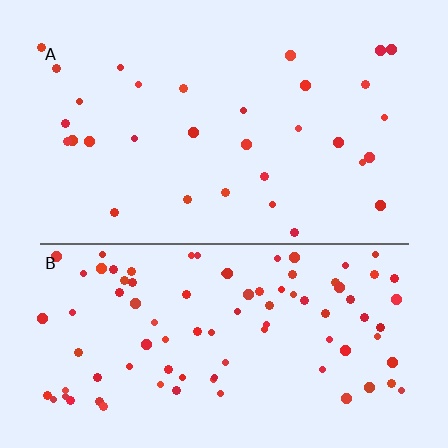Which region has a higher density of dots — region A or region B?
B (the bottom).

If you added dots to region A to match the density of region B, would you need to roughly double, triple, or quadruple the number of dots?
Approximately triple.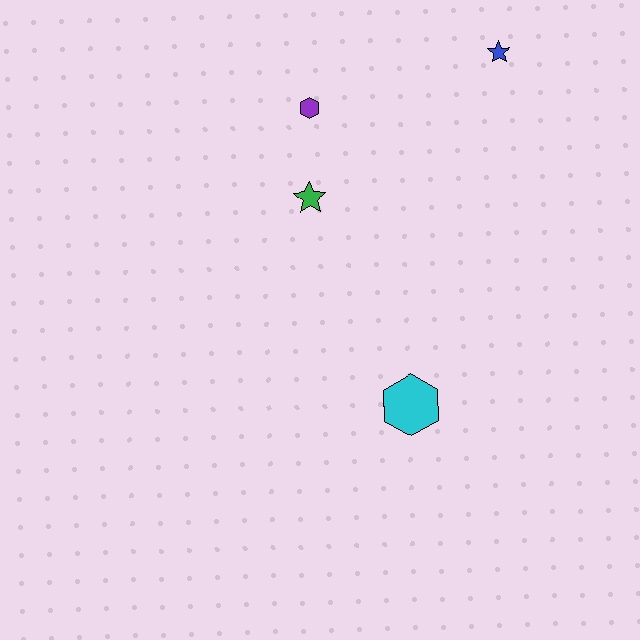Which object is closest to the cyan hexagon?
The green star is closest to the cyan hexagon.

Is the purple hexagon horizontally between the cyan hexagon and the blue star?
No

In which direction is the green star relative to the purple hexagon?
The green star is below the purple hexagon.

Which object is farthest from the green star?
The blue star is farthest from the green star.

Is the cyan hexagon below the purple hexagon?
Yes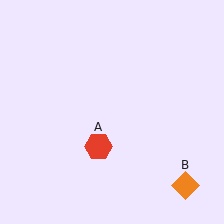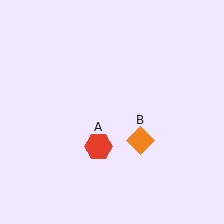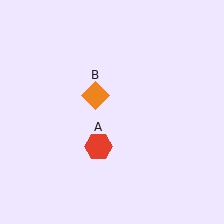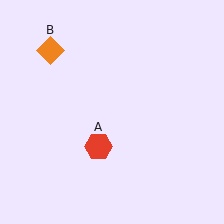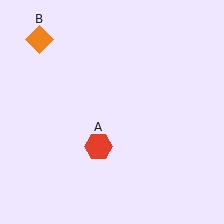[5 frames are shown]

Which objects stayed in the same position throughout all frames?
Red hexagon (object A) remained stationary.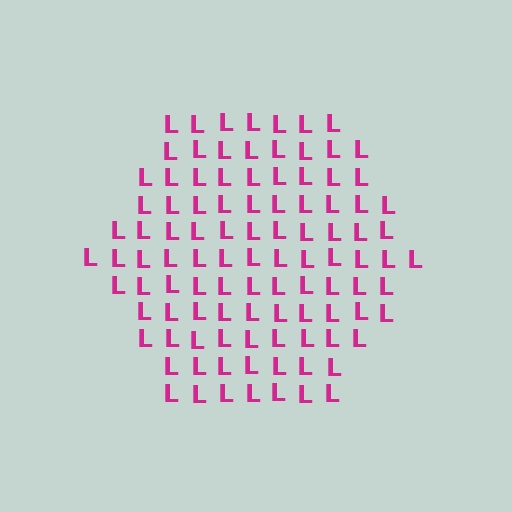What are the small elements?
The small elements are letter L's.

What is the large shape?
The large shape is a hexagon.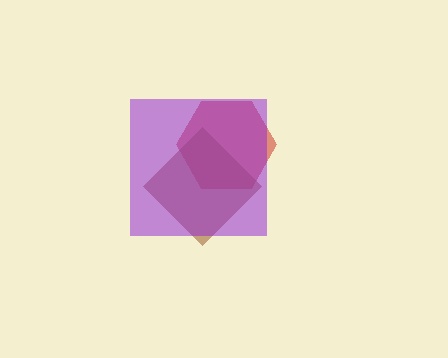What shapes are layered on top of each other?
The layered shapes are: a red hexagon, a brown diamond, a purple square.